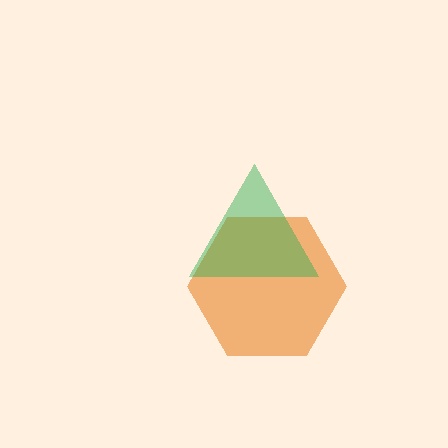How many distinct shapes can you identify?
There are 2 distinct shapes: an orange hexagon, a green triangle.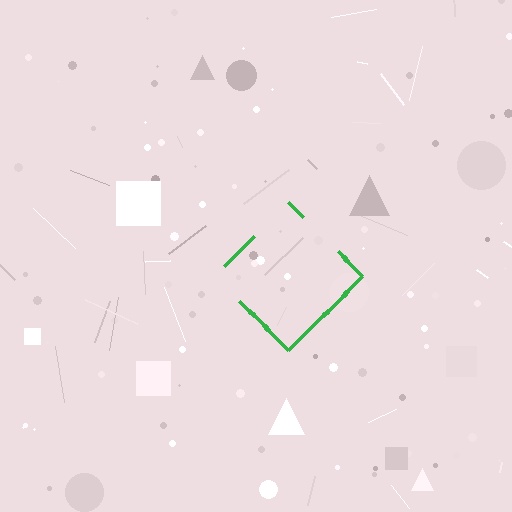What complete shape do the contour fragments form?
The contour fragments form a diamond.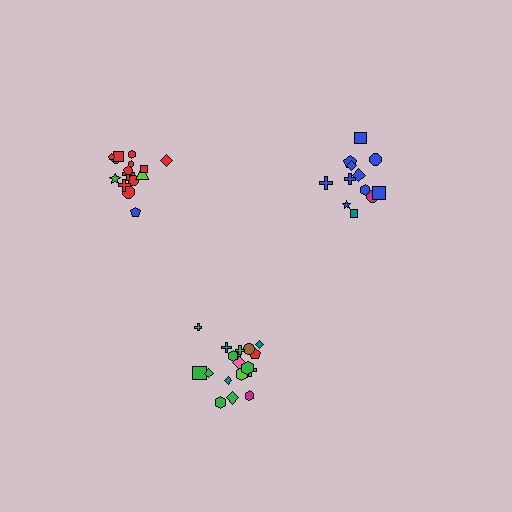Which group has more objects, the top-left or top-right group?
The top-left group.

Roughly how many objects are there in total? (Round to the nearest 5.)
Roughly 45 objects in total.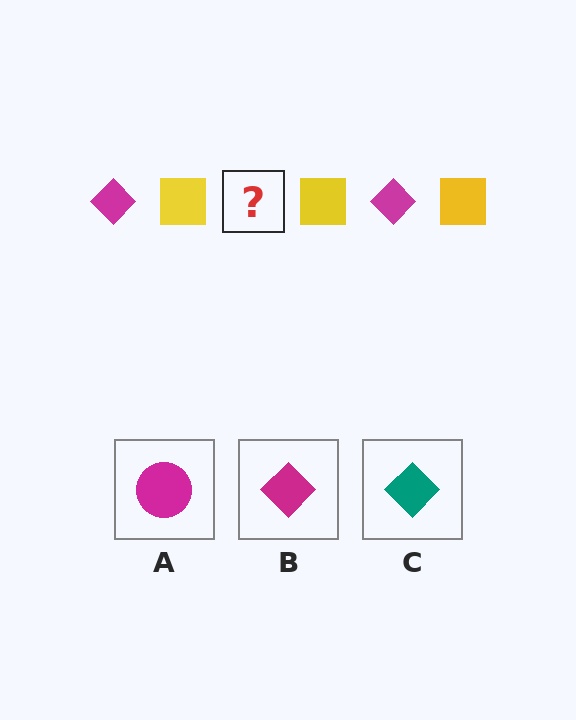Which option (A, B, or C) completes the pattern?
B.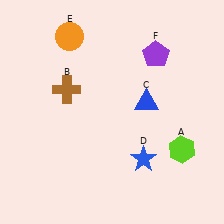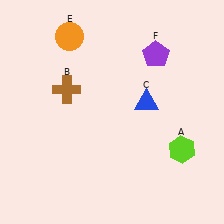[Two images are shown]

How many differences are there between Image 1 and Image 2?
There is 1 difference between the two images.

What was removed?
The blue star (D) was removed in Image 2.